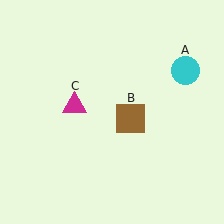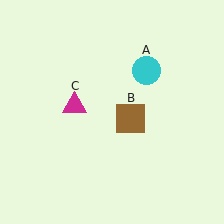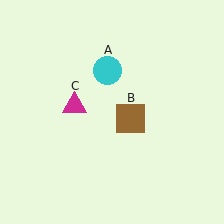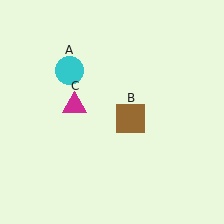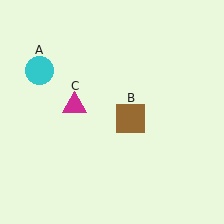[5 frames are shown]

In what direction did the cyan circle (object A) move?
The cyan circle (object A) moved left.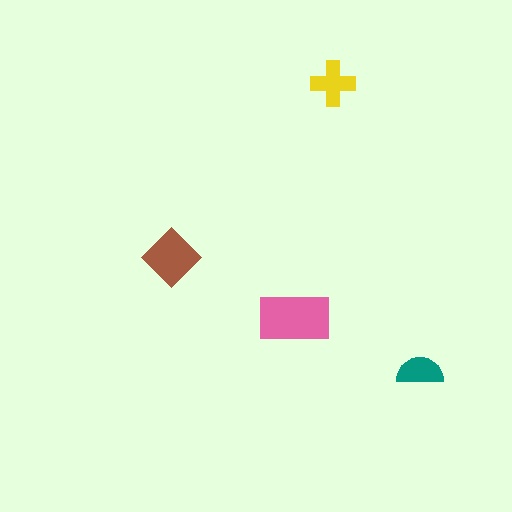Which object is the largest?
The pink rectangle.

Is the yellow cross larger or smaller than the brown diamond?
Smaller.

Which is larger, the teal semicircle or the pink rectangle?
The pink rectangle.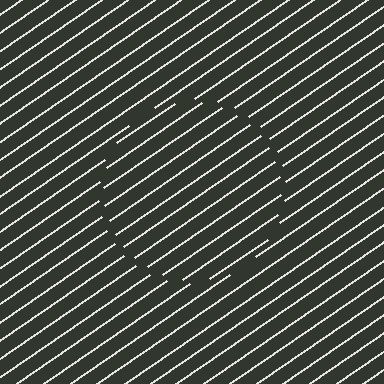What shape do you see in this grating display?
An illusory circle. The interior of the shape contains the same grating, shifted by half a period — the contour is defined by the phase discontinuity where line-ends from the inner and outer gratings abut.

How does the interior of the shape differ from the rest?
The interior of the shape contains the same grating, shifted by half a period — the contour is defined by the phase discontinuity where line-ends from the inner and outer gratings abut.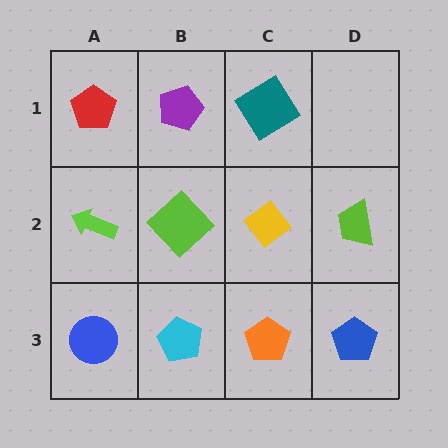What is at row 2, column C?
A yellow diamond.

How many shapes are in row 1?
3 shapes.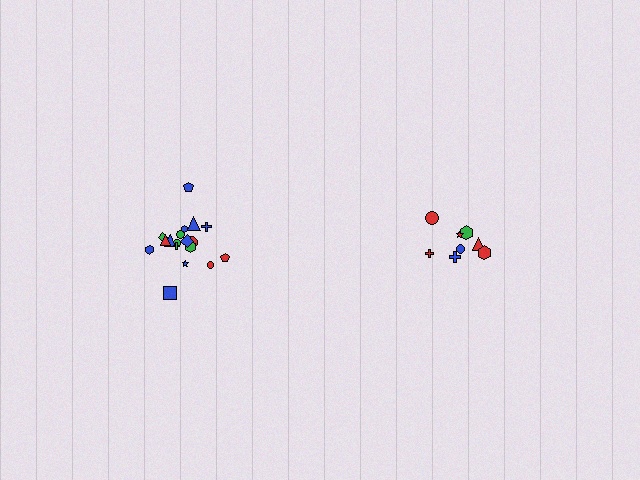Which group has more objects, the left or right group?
The left group.